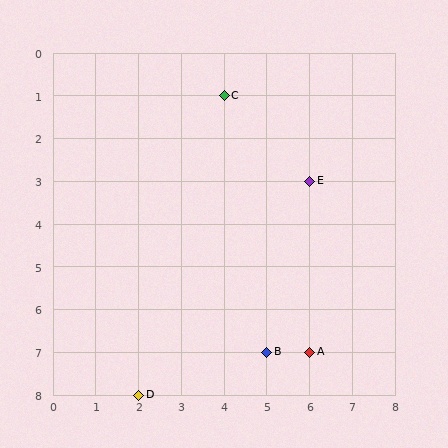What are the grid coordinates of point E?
Point E is at grid coordinates (6, 3).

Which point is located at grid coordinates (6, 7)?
Point A is at (6, 7).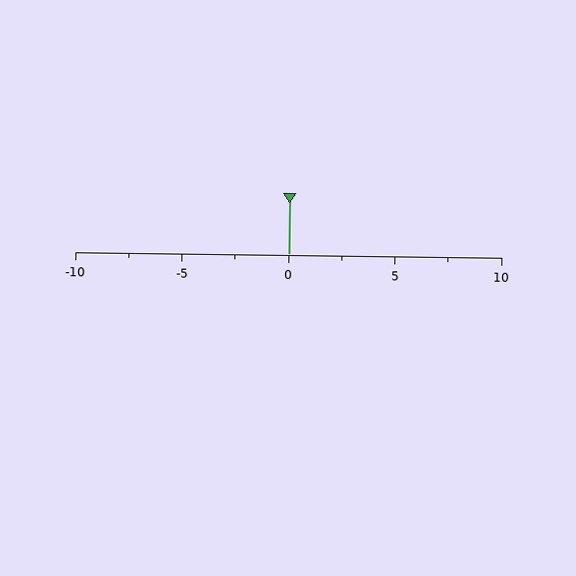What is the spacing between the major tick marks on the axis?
The major ticks are spaced 5 apart.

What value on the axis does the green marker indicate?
The marker indicates approximately 0.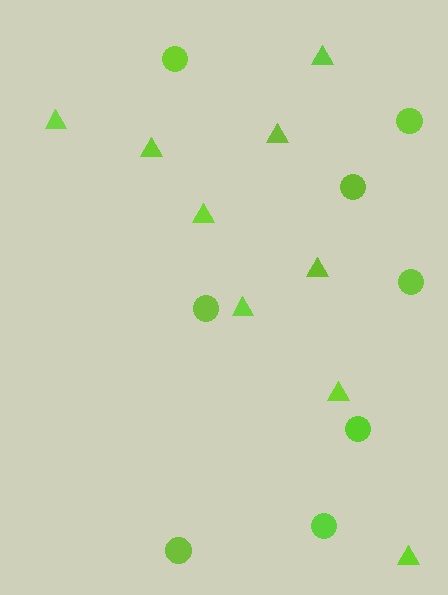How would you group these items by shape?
There are 2 groups: one group of circles (8) and one group of triangles (9).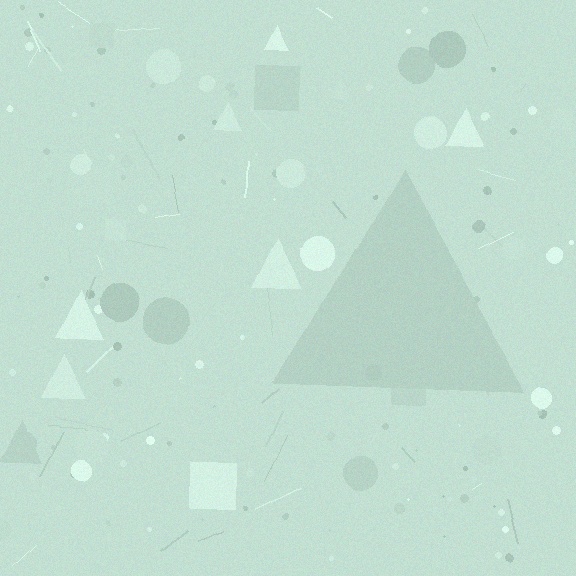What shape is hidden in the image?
A triangle is hidden in the image.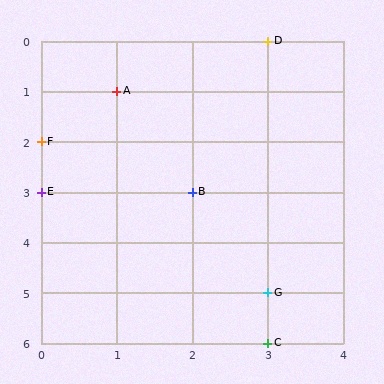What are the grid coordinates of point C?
Point C is at grid coordinates (3, 6).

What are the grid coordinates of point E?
Point E is at grid coordinates (0, 3).